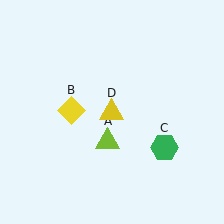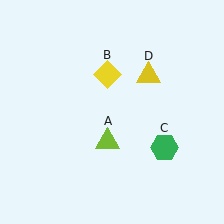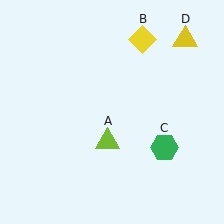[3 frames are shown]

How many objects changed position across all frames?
2 objects changed position: yellow diamond (object B), yellow triangle (object D).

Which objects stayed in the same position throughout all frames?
Lime triangle (object A) and green hexagon (object C) remained stationary.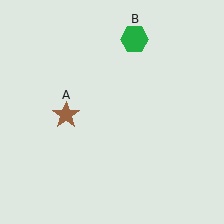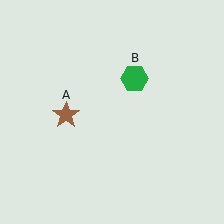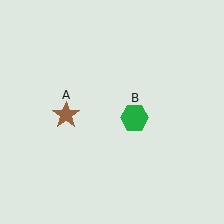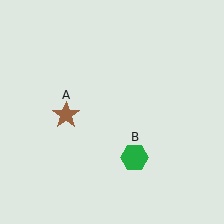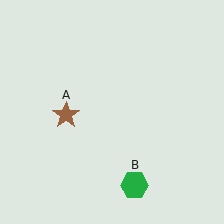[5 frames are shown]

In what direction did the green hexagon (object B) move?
The green hexagon (object B) moved down.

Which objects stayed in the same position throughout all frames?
Brown star (object A) remained stationary.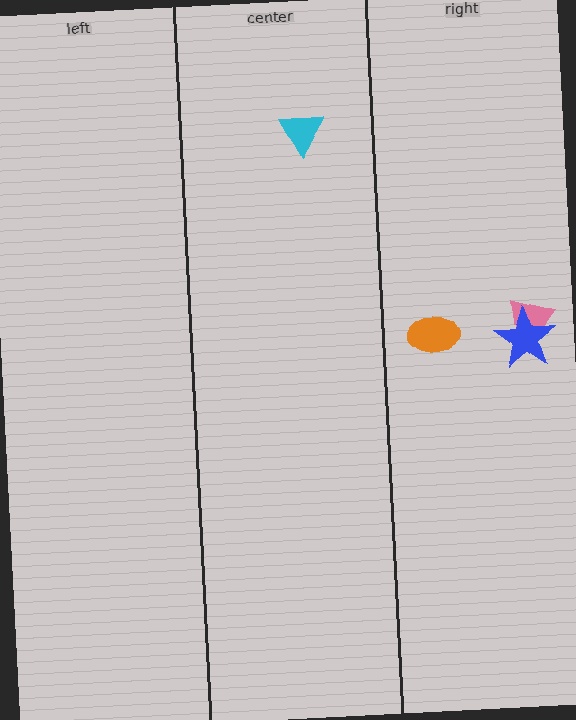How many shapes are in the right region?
3.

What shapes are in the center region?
The cyan triangle.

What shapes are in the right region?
The pink trapezoid, the orange ellipse, the blue star.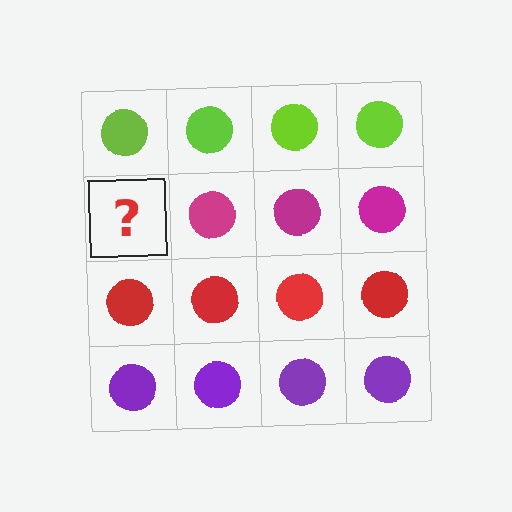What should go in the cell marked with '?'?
The missing cell should contain a magenta circle.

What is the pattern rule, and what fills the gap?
The rule is that each row has a consistent color. The gap should be filled with a magenta circle.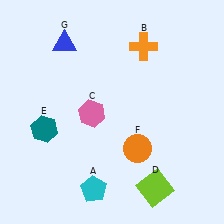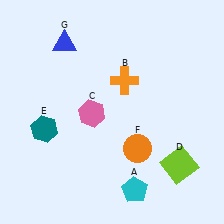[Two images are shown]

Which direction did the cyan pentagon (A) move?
The cyan pentagon (A) moved right.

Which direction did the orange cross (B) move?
The orange cross (B) moved down.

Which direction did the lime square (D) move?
The lime square (D) moved right.